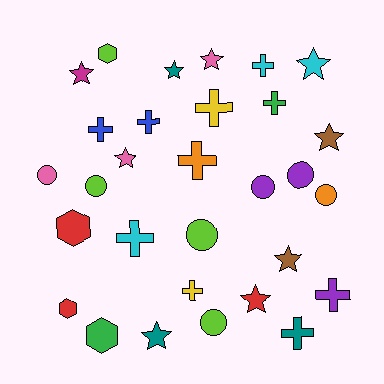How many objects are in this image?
There are 30 objects.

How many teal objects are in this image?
There are 3 teal objects.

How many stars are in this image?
There are 9 stars.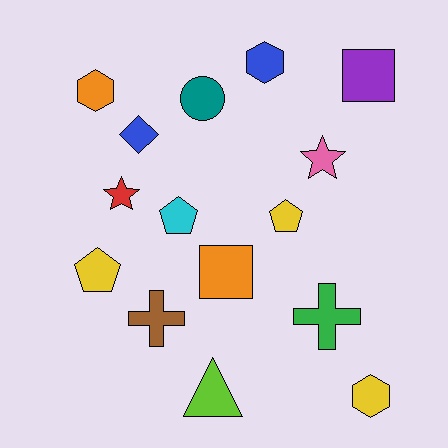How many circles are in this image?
There is 1 circle.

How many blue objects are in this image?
There are 2 blue objects.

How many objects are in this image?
There are 15 objects.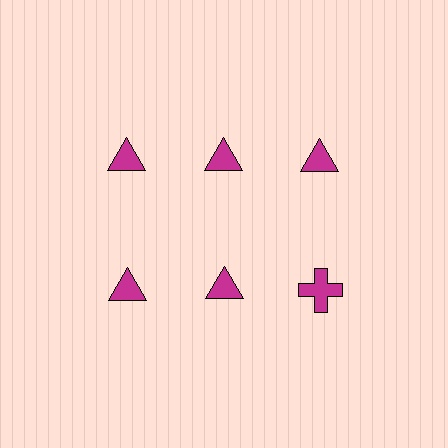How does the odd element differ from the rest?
It has a different shape: cross instead of triangle.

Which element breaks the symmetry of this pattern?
The magenta cross in the second row, center column breaks the symmetry. All other shapes are magenta triangles.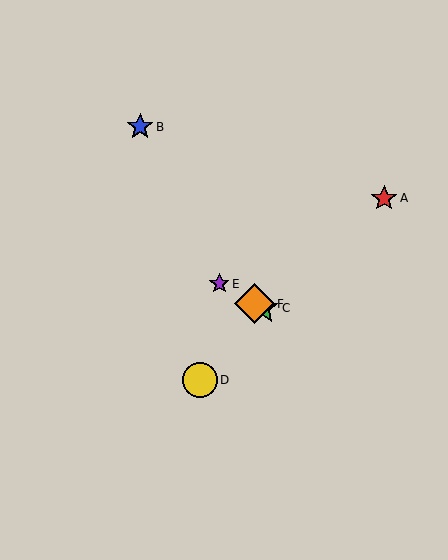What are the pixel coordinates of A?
Object A is at (384, 198).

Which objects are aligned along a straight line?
Objects C, E, F are aligned along a straight line.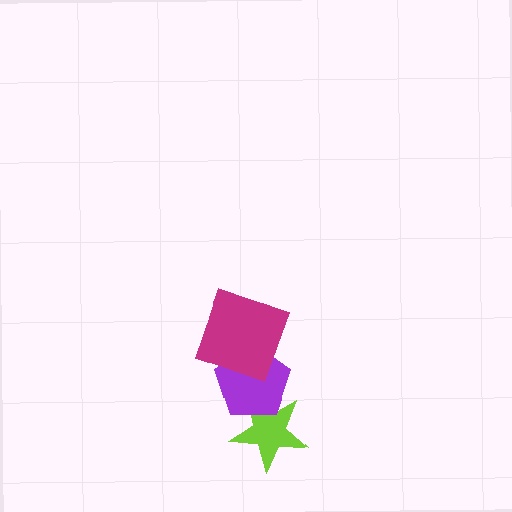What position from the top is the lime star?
The lime star is 3rd from the top.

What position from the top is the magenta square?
The magenta square is 1st from the top.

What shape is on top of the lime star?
The purple pentagon is on top of the lime star.